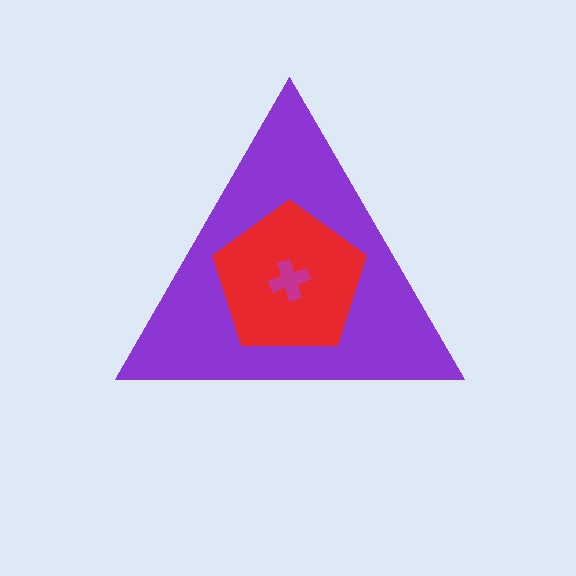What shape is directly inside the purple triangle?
The red pentagon.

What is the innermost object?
The magenta cross.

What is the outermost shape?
The purple triangle.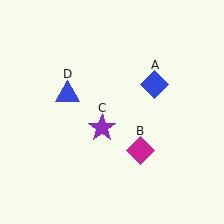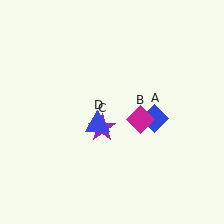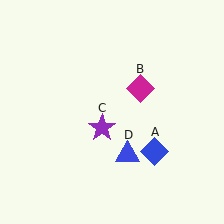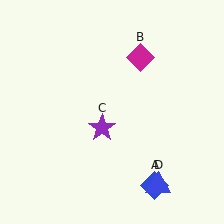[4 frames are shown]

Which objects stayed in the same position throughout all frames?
Purple star (object C) remained stationary.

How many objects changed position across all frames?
3 objects changed position: blue diamond (object A), magenta diamond (object B), blue triangle (object D).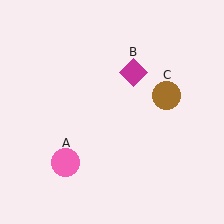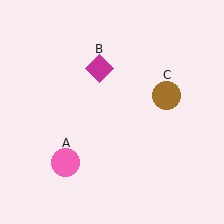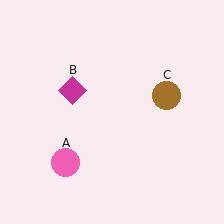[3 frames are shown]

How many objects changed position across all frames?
1 object changed position: magenta diamond (object B).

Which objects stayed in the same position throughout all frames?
Pink circle (object A) and brown circle (object C) remained stationary.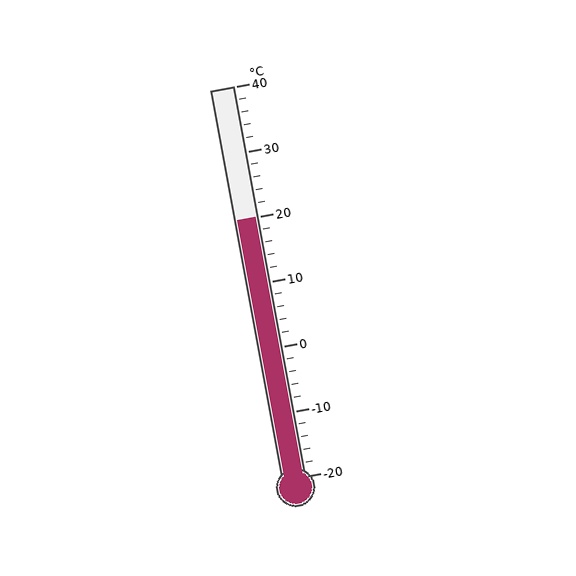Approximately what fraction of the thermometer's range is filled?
The thermometer is filled to approximately 65% of its range.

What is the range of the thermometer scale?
The thermometer scale ranges from -20°C to 40°C.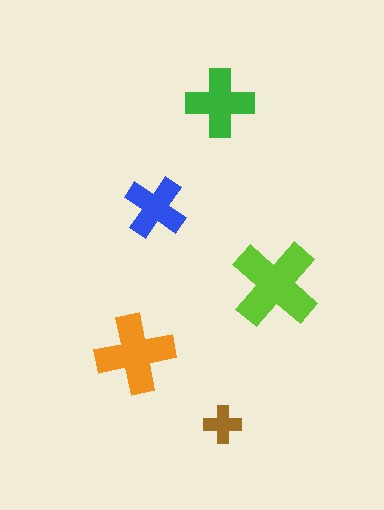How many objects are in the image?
There are 5 objects in the image.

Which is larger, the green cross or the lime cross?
The lime one.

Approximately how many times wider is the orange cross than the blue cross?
About 1.5 times wider.